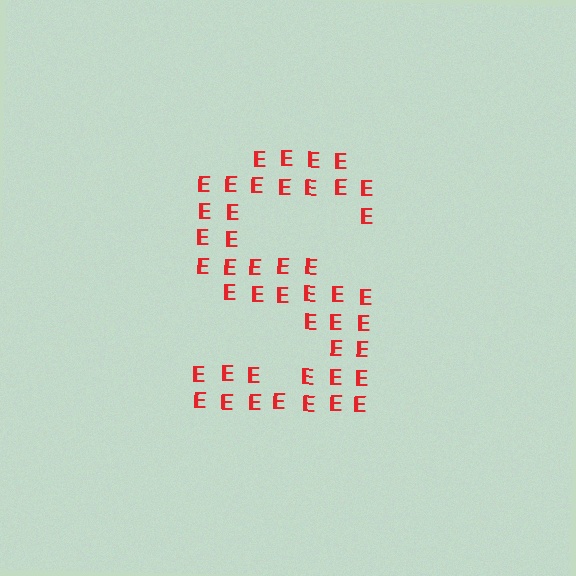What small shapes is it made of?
It is made of small letter E's.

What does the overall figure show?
The overall figure shows the letter S.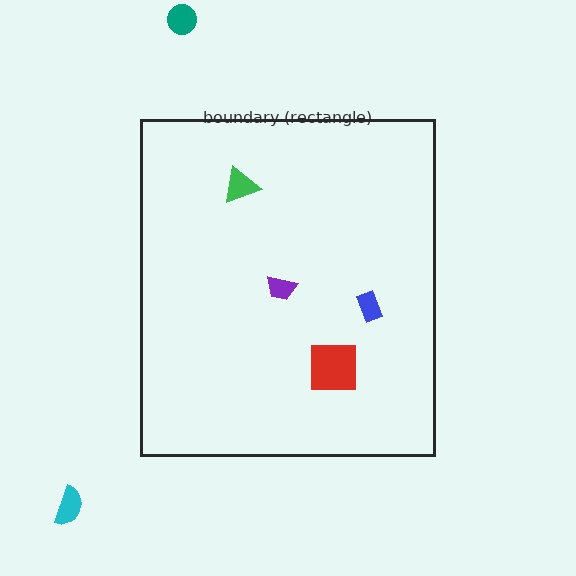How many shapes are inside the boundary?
4 inside, 2 outside.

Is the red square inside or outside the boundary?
Inside.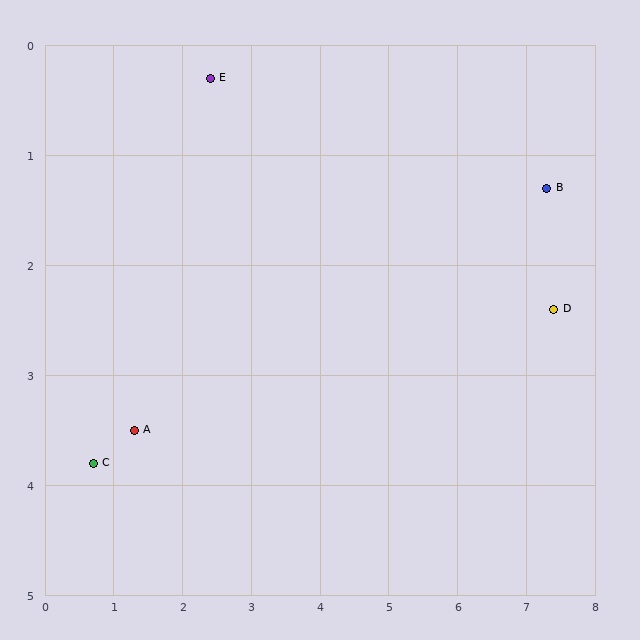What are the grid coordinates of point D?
Point D is at approximately (7.4, 2.4).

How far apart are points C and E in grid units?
Points C and E are about 3.9 grid units apart.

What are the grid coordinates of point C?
Point C is at approximately (0.7, 3.8).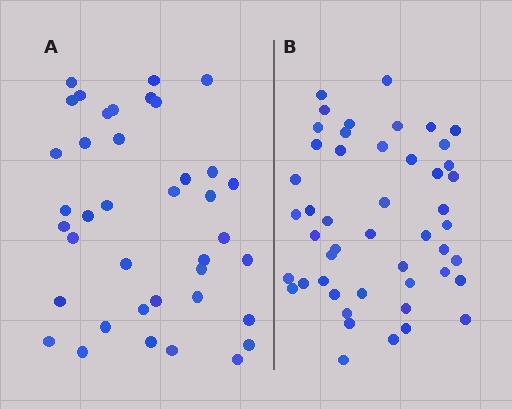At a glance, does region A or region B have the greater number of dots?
Region B (the right region) has more dots.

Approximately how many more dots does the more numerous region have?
Region B has roughly 8 or so more dots than region A.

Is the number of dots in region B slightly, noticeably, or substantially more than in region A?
Region B has only slightly more — the two regions are fairly close. The ratio is roughly 1.2 to 1.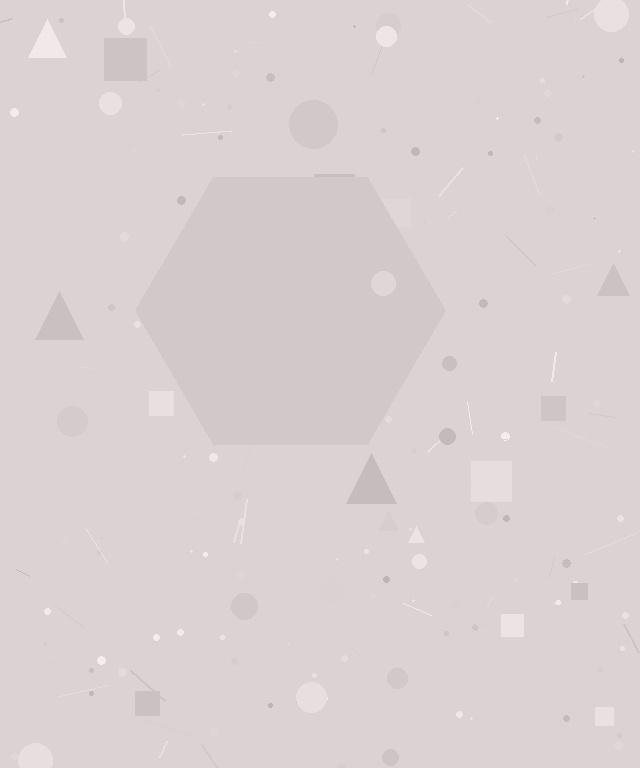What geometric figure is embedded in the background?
A hexagon is embedded in the background.